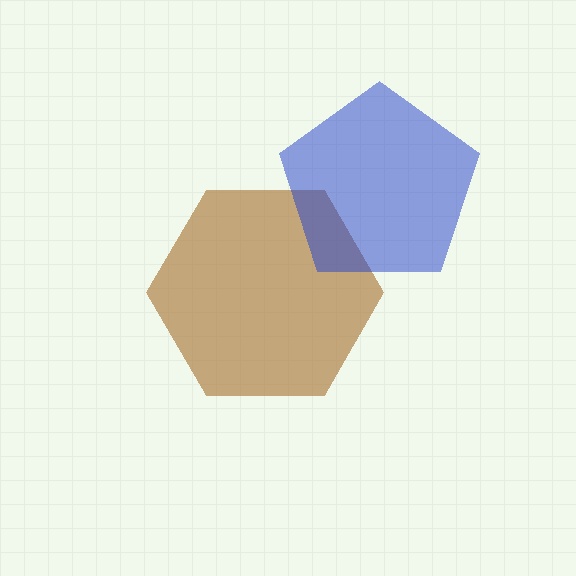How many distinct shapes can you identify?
There are 2 distinct shapes: a brown hexagon, a blue pentagon.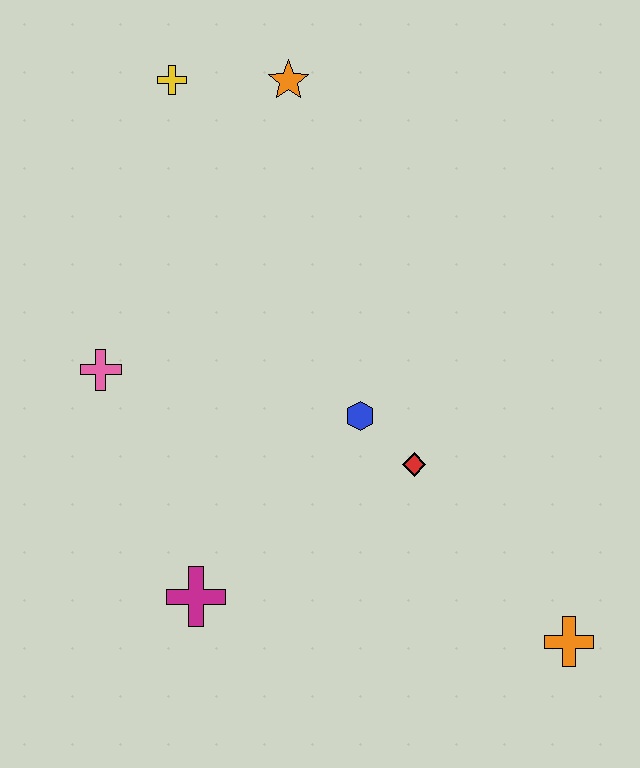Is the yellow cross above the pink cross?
Yes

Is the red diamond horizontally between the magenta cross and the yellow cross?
No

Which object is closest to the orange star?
The yellow cross is closest to the orange star.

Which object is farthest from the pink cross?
The orange cross is farthest from the pink cross.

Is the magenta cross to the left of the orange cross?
Yes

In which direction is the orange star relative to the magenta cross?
The orange star is above the magenta cross.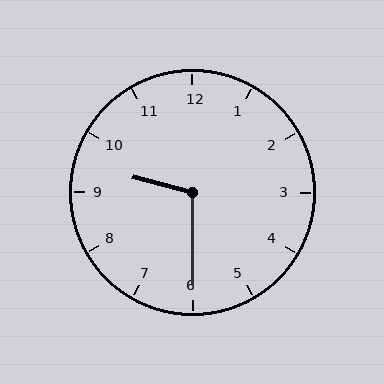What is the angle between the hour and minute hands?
Approximately 105 degrees.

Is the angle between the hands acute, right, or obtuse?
It is obtuse.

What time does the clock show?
9:30.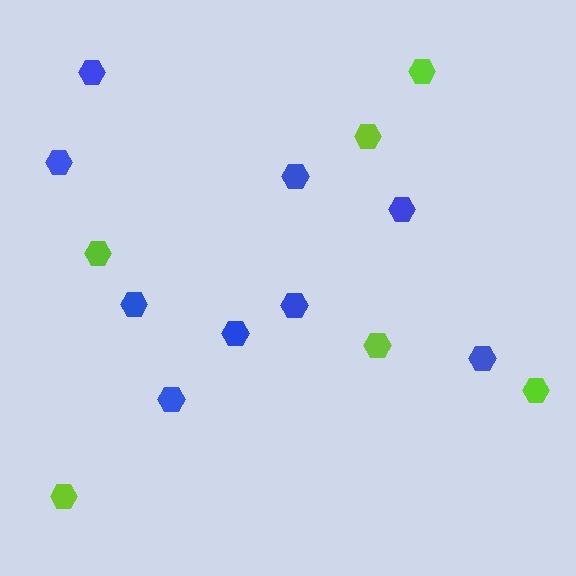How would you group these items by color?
There are 2 groups: one group of lime hexagons (6) and one group of blue hexagons (9).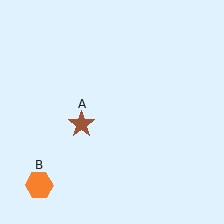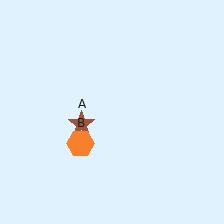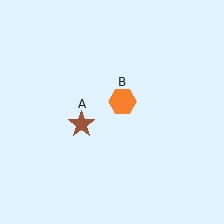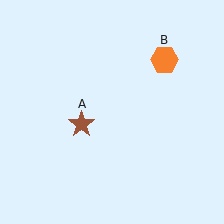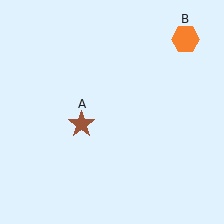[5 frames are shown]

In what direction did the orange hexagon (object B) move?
The orange hexagon (object B) moved up and to the right.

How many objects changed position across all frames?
1 object changed position: orange hexagon (object B).